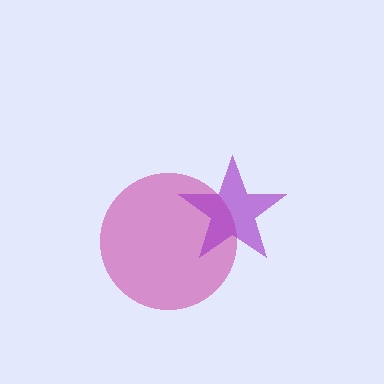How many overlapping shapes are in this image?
There are 2 overlapping shapes in the image.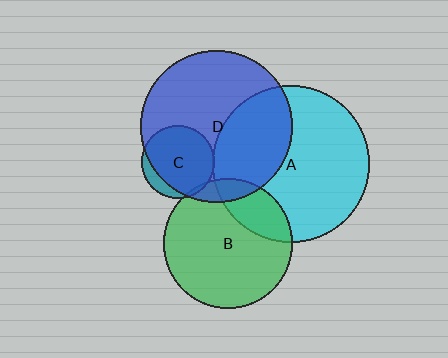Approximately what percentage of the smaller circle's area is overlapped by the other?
Approximately 5%.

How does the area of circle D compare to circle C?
Approximately 4.4 times.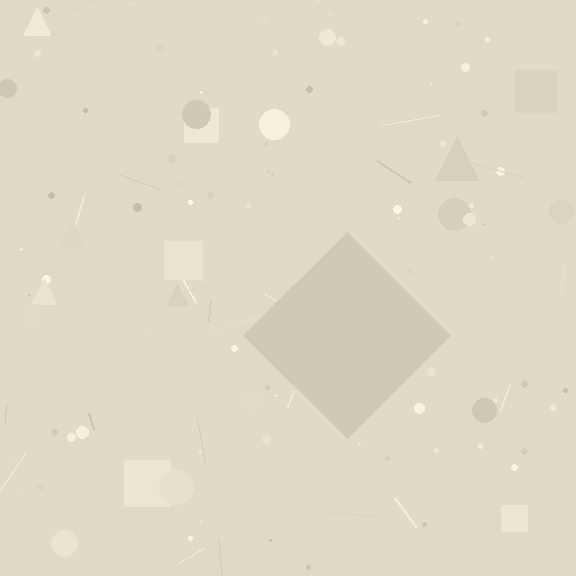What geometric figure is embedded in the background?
A diamond is embedded in the background.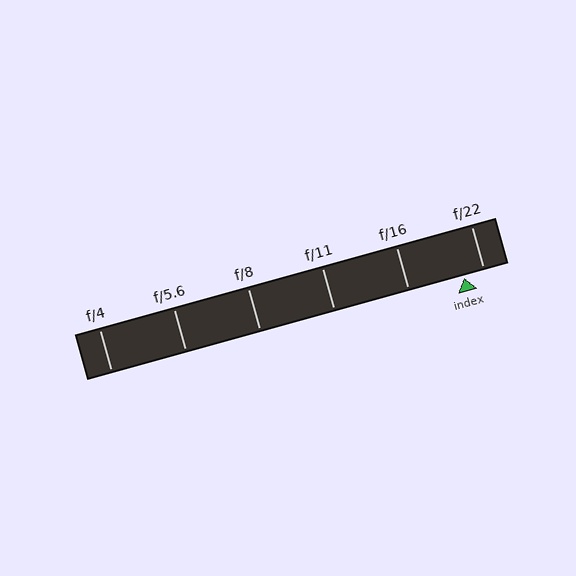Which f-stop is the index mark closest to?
The index mark is closest to f/22.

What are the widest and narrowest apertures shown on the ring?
The widest aperture shown is f/4 and the narrowest is f/22.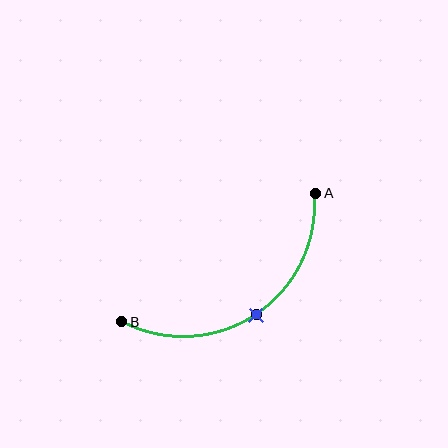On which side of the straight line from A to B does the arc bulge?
The arc bulges below the straight line connecting A and B.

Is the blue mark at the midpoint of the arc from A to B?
Yes. The blue mark lies on the arc at equal arc-length from both A and B — it is the arc midpoint.